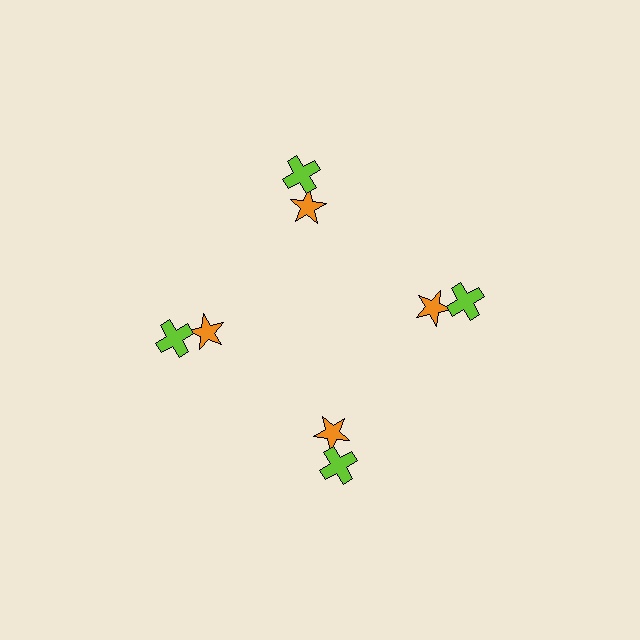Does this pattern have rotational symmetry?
Yes, this pattern has 4-fold rotational symmetry. It looks the same after rotating 90 degrees around the center.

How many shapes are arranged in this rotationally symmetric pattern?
There are 8 shapes, arranged in 4 groups of 2.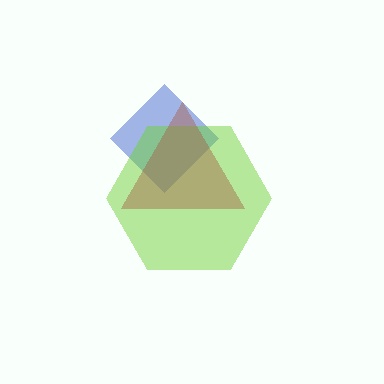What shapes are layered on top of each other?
The layered shapes are: a blue diamond, a lime hexagon, a brown triangle.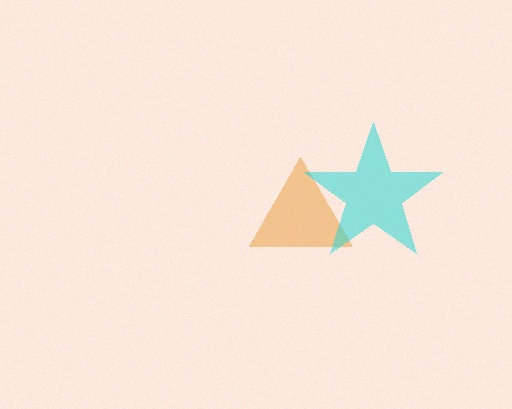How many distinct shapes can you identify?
There are 2 distinct shapes: an orange triangle, a cyan star.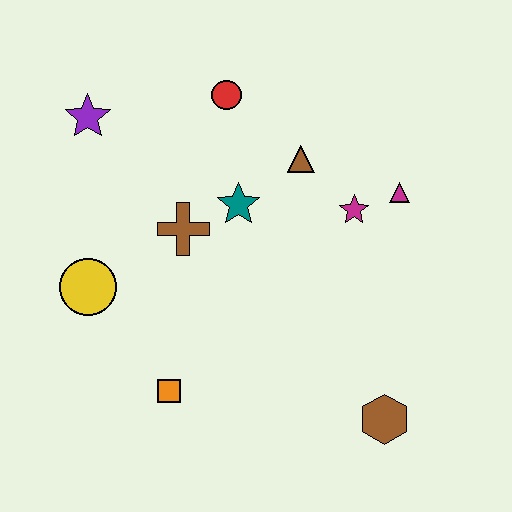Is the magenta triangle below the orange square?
No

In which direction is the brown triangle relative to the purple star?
The brown triangle is to the right of the purple star.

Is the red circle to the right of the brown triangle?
No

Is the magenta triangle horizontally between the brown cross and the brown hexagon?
No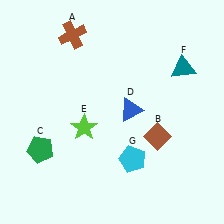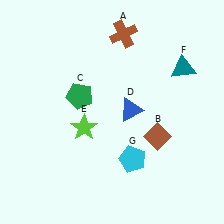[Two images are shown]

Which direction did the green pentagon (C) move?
The green pentagon (C) moved up.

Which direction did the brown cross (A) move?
The brown cross (A) moved right.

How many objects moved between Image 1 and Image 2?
2 objects moved between the two images.